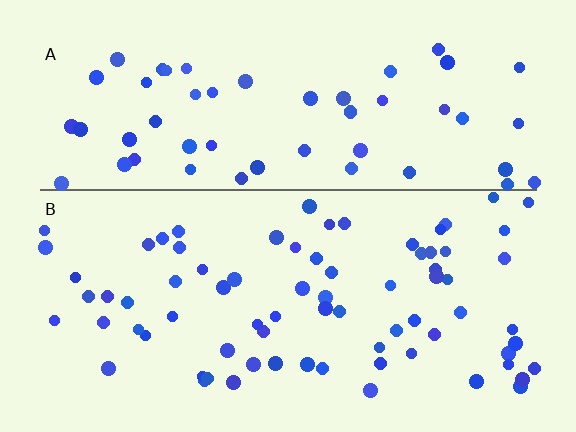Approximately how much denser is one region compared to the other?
Approximately 1.3× — region B over region A.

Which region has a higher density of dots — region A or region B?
B (the bottom).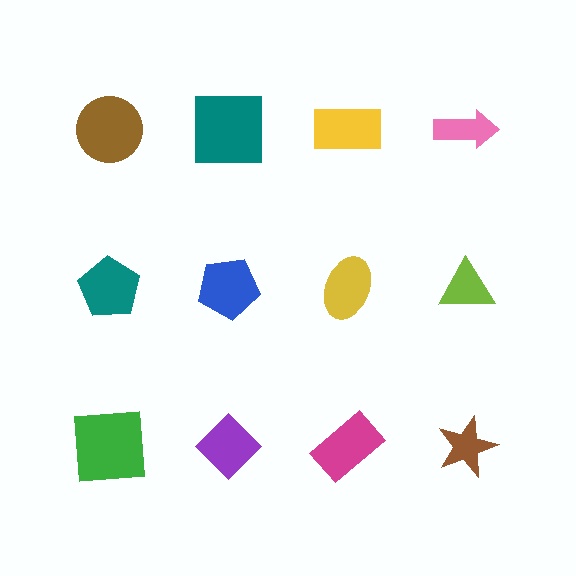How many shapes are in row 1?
4 shapes.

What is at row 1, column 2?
A teal square.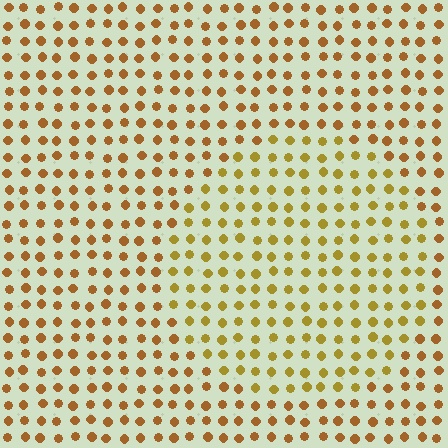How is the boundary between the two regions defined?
The boundary is defined purely by a slight shift in hue (about 23 degrees). Spacing, size, and orientation are identical on both sides.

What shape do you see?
I see a circle.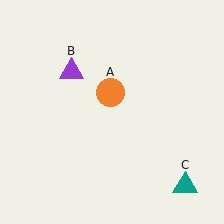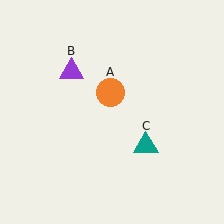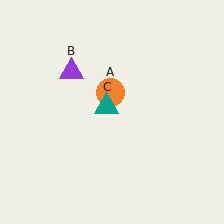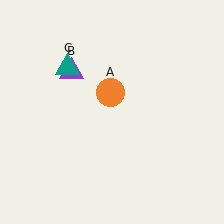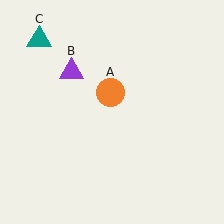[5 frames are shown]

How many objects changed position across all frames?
1 object changed position: teal triangle (object C).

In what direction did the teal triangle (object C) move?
The teal triangle (object C) moved up and to the left.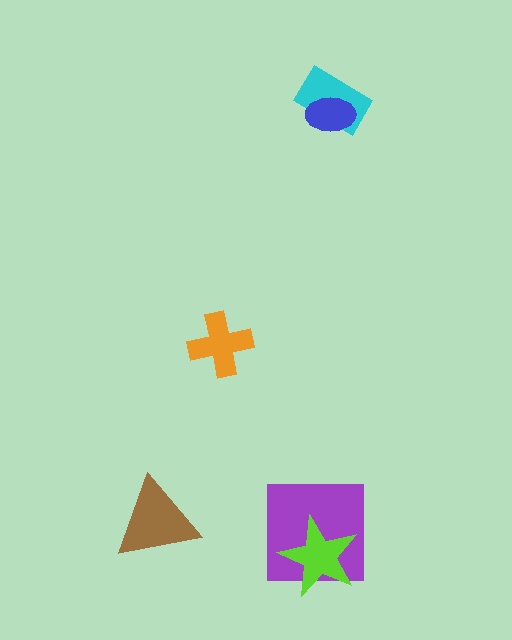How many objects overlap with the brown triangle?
0 objects overlap with the brown triangle.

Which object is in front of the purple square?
The lime star is in front of the purple square.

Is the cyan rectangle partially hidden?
Yes, it is partially covered by another shape.